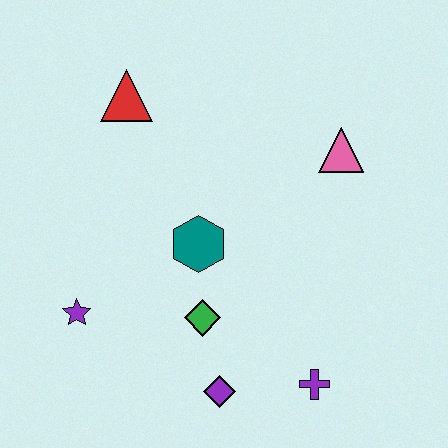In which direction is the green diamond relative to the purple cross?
The green diamond is to the left of the purple cross.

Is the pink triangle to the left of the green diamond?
No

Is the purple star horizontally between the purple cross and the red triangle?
No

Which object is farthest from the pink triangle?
The purple star is farthest from the pink triangle.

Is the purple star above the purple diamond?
Yes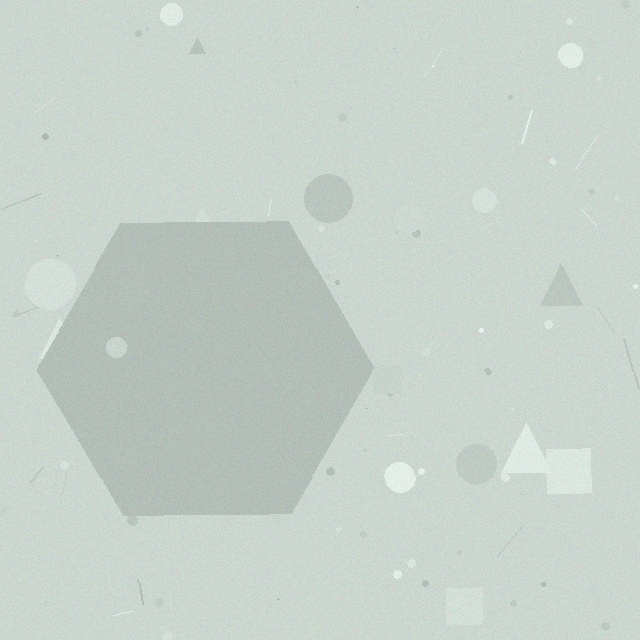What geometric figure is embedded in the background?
A hexagon is embedded in the background.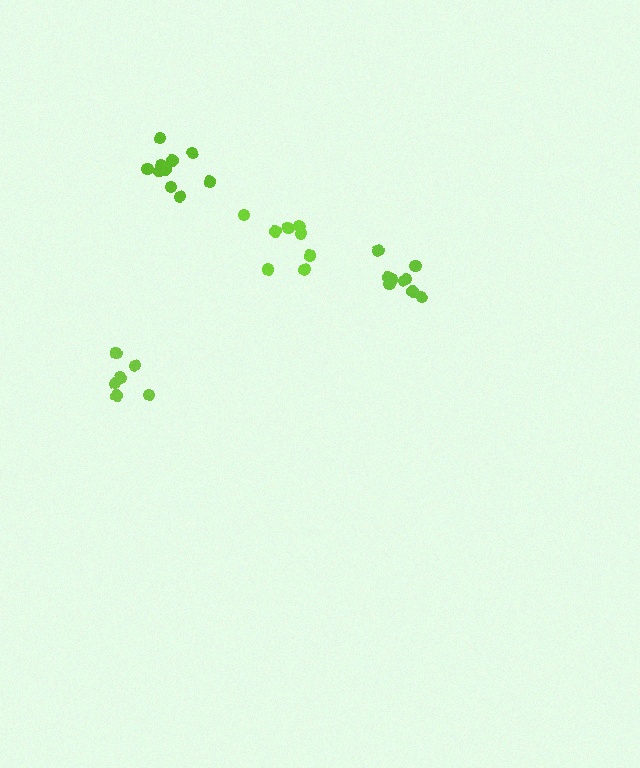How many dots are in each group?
Group 1: 8 dots, Group 2: 9 dots, Group 3: 6 dots, Group 4: 10 dots (33 total).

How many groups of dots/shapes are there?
There are 4 groups.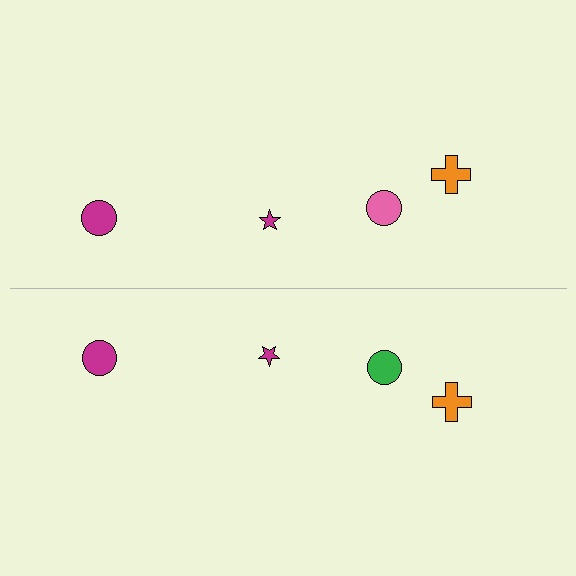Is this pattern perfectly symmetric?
No, the pattern is not perfectly symmetric. The green circle on the bottom side breaks the symmetry — its mirror counterpart is pink.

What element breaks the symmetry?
The green circle on the bottom side breaks the symmetry — its mirror counterpart is pink.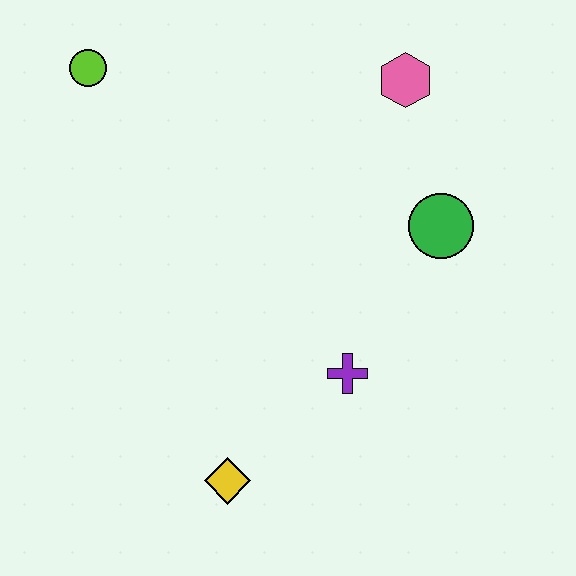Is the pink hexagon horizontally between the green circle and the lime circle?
Yes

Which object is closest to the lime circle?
The pink hexagon is closest to the lime circle.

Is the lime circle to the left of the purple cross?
Yes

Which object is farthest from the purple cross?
The lime circle is farthest from the purple cross.